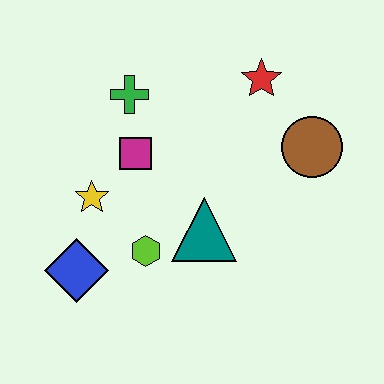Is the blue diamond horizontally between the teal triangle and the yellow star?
No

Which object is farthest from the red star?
The blue diamond is farthest from the red star.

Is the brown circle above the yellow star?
Yes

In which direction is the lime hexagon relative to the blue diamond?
The lime hexagon is to the right of the blue diamond.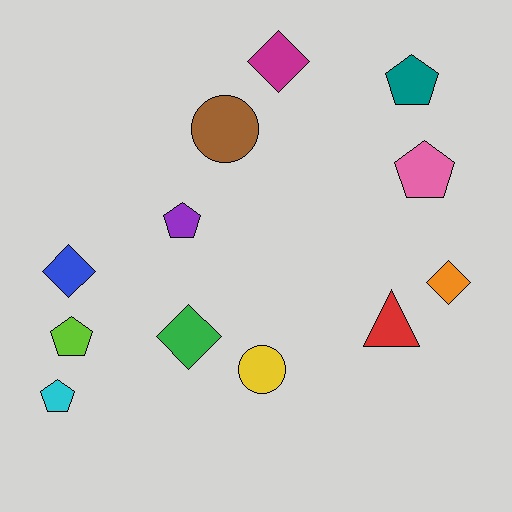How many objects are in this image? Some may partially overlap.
There are 12 objects.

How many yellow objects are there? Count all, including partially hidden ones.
There is 1 yellow object.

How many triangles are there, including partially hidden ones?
There is 1 triangle.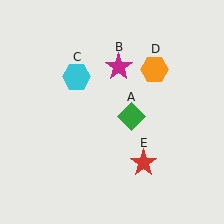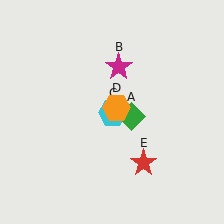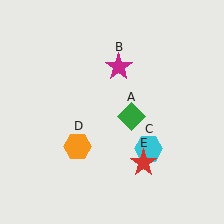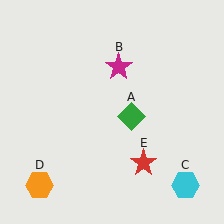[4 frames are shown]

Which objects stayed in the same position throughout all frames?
Green diamond (object A) and magenta star (object B) and red star (object E) remained stationary.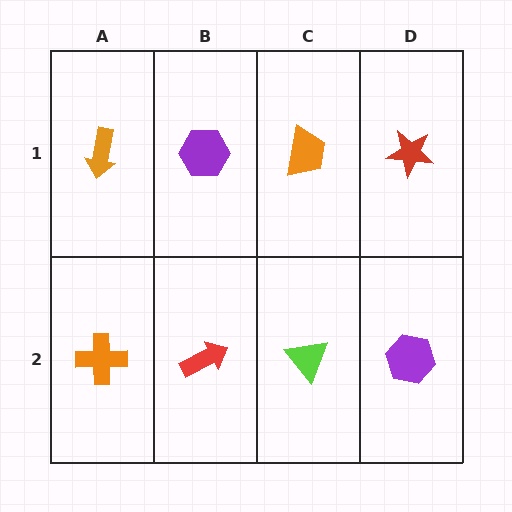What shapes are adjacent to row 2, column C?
An orange trapezoid (row 1, column C), a red arrow (row 2, column B), a purple hexagon (row 2, column D).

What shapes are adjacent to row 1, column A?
An orange cross (row 2, column A), a purple hexagon (row 1, column B).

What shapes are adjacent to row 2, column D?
A red star (row 1, column D), a lime triangle (row 2, column C).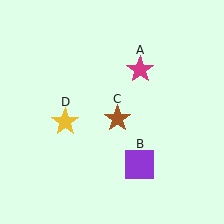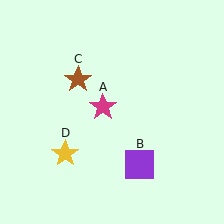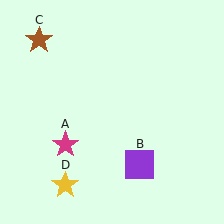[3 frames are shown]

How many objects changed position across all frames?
3 objects changed position: magenta star (object A), brown star (object C), yellow star (object D).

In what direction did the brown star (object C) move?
The brown star (object C) moved up and to the left.